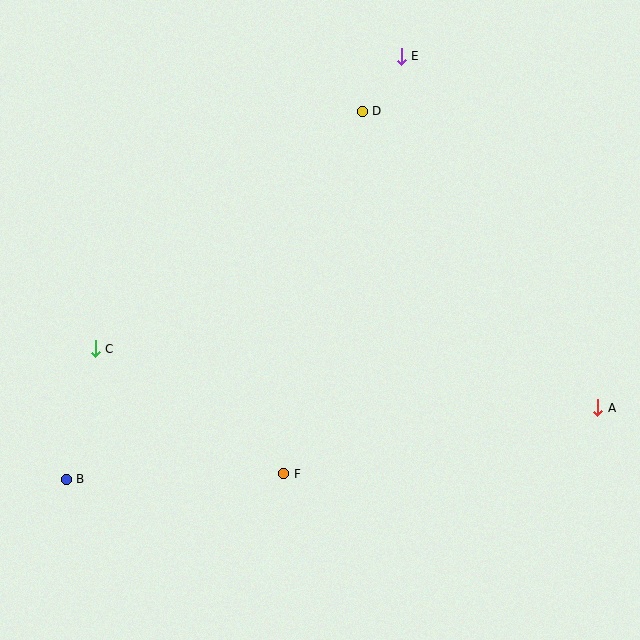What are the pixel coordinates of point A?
Point A is at (598, 408).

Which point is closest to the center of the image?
Point F at (284, 474) is closest to the center.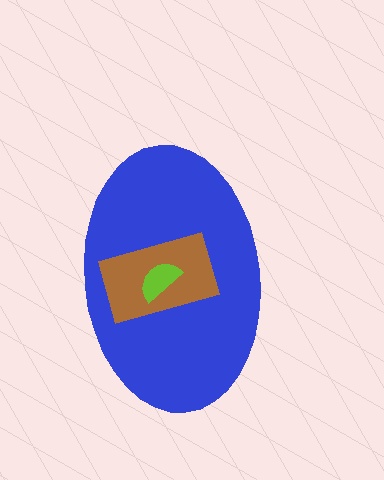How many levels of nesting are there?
3.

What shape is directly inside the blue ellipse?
The brown rectangle.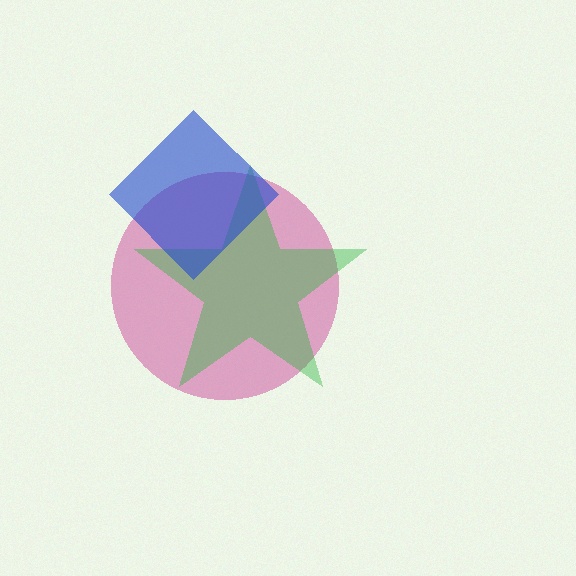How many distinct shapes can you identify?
There are 3 distinct shapes: a magenta circle, a green star, a blue diamond.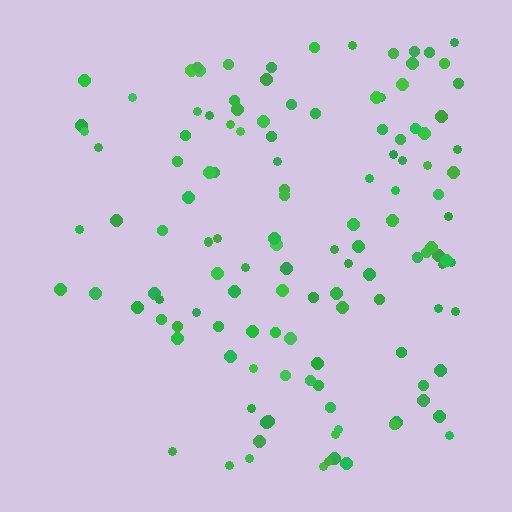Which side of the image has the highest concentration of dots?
The right.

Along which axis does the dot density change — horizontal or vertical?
Horizontal.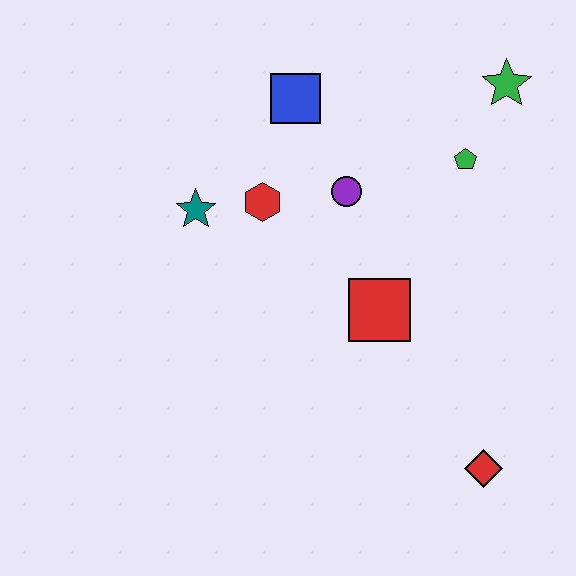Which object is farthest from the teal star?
The red diamond is farthest from the teal star.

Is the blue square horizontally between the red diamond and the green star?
No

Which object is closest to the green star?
The green pentagon is closest to the green star.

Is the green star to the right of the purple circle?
Yes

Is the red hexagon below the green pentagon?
Yes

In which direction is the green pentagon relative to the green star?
The green pentagon is below the green star.